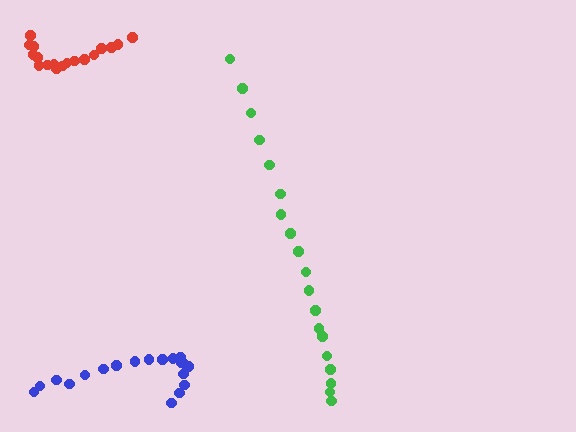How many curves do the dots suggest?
There are 3 distinct paths.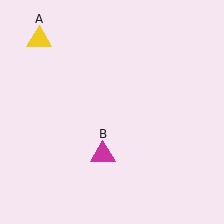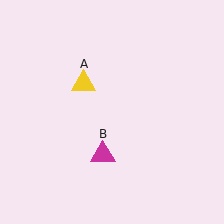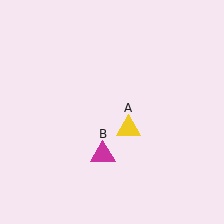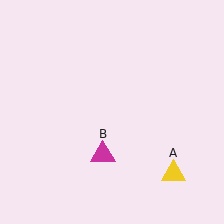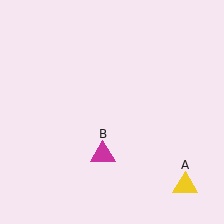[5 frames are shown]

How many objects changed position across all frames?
1 object changed position: yellow triangle (object A).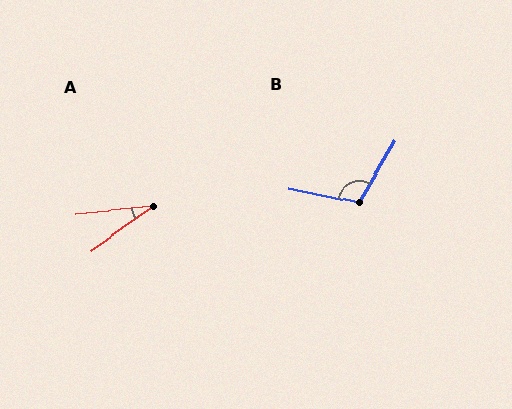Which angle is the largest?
B, at approximately 108 degrees.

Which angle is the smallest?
A, at approximately 29 degrees.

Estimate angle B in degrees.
Approximately 108 degrees.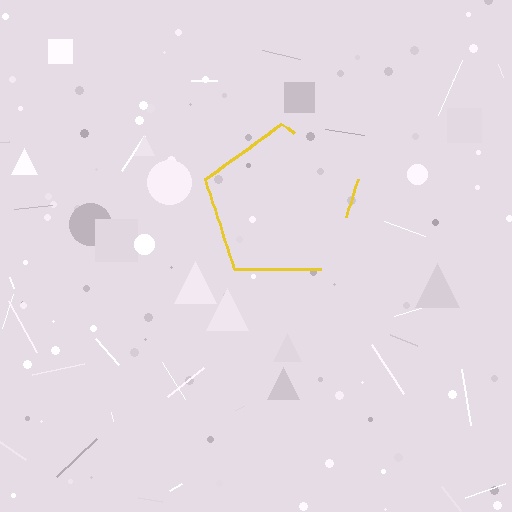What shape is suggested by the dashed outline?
The dashed outline suggests a pentagon.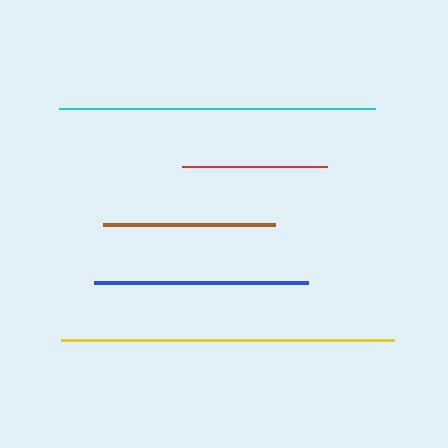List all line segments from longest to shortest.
From longest to shortest: yellow, cyan, blue, brown, red.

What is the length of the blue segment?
The blue segment is approximately 214 pixels long.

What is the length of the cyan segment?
The cyan segment is approximately 317 pixels long.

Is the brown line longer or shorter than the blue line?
The blue line is longer than the brown line.